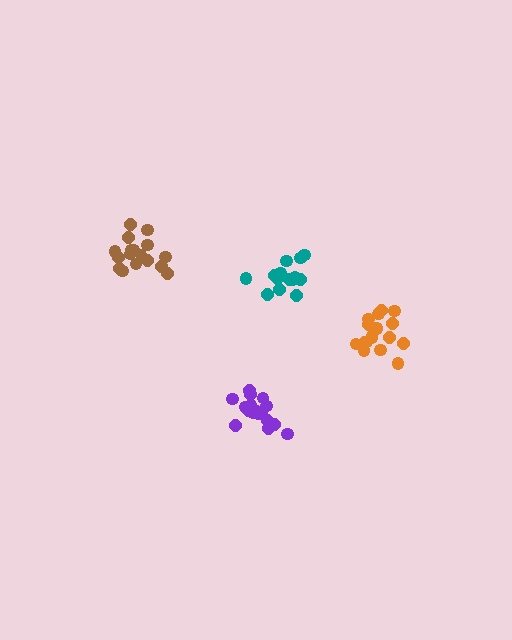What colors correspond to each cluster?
The clusters are colored: teal, brown, purple, orange.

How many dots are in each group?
Group 1: 15 dots, Group 2: 17 dots, Group 3: 17 dots, Group 4: 17 dots (66 total).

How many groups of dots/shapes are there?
There are 4 groups.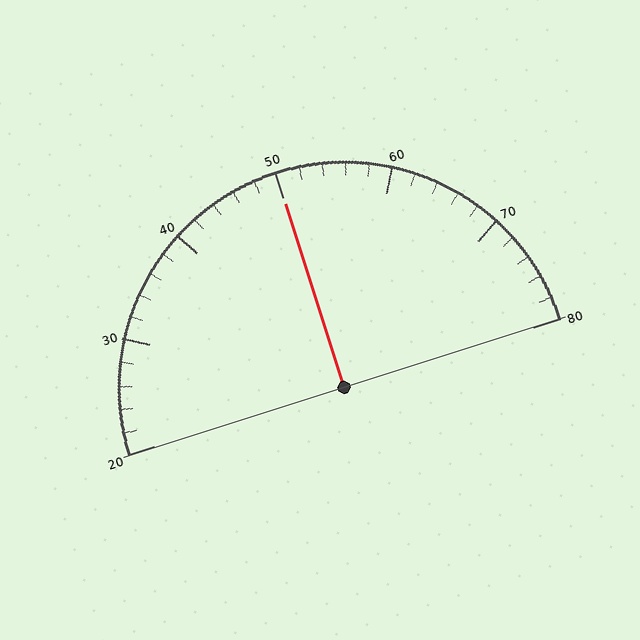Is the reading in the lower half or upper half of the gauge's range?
The reading is in the upper half of the range (20 to 80).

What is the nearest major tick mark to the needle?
The nearest major tick mark is 50.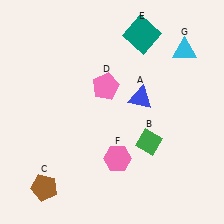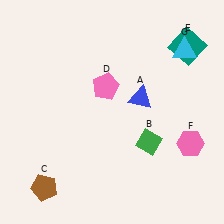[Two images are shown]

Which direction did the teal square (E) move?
The teal square (E) moved right.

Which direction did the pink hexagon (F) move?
The pink hexagon (F) moved right.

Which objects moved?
The objects that moved are: the teal square (E), the pink hexagon (F).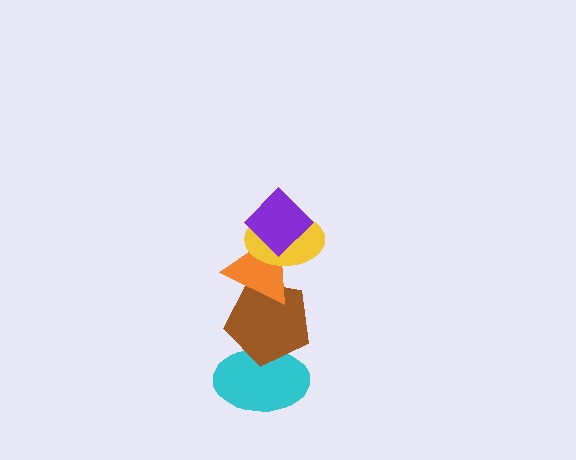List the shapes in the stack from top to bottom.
From top to bottom: the purple diamond, the yellow ellipse, the orange triangle, the brown pentagon, the cyan ellipse.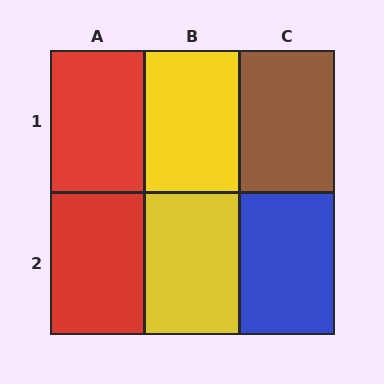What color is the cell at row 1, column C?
Brown.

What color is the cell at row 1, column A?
Red.